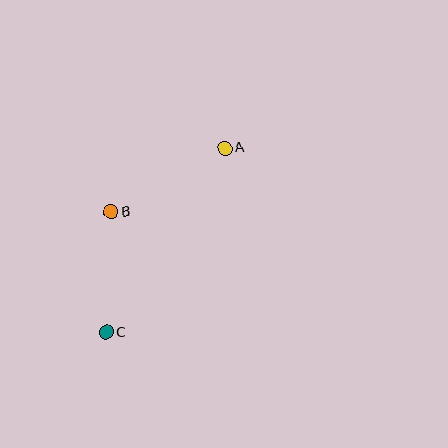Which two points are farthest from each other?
Points A and C are farthest from each other.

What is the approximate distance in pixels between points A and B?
The distance between A and B is approximately 130 pixels.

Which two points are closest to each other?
Points B and C are closest to each other.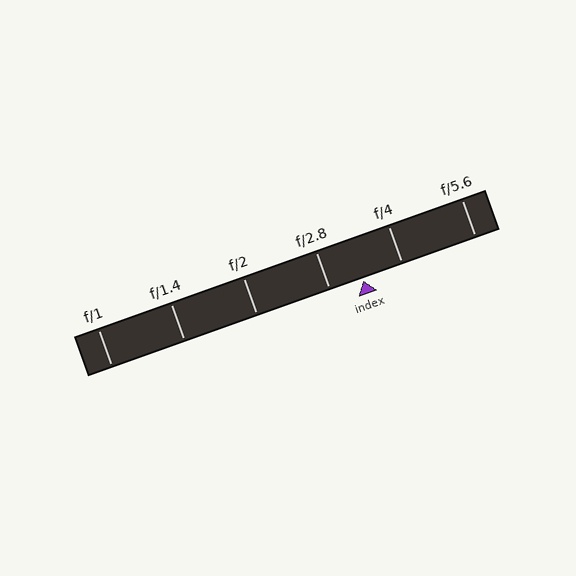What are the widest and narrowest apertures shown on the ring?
The widest aperture shown is f/1 and the narrowest is f/5.6.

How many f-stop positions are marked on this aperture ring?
There are 6 f-stop positions marked.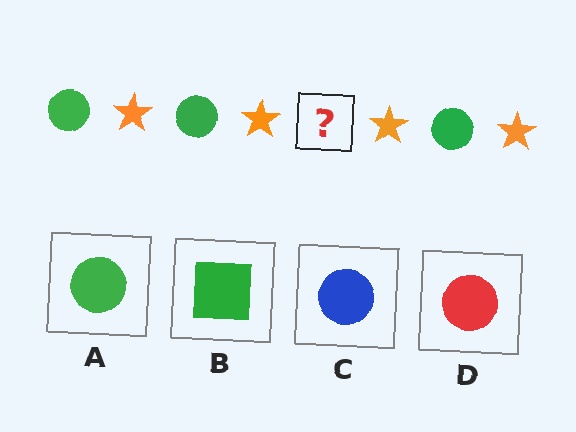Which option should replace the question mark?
Option A.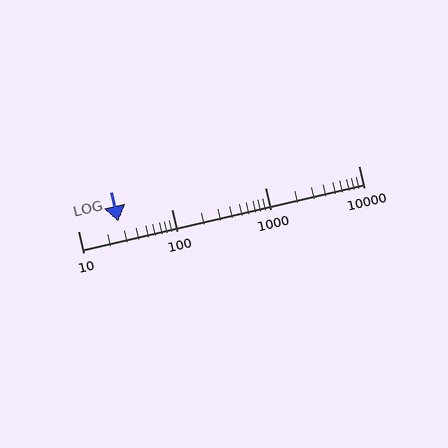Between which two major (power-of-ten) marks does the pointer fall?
The pointer is between 10 and 100.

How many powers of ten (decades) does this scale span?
The scale spans 3 decades, from 10 to 10000.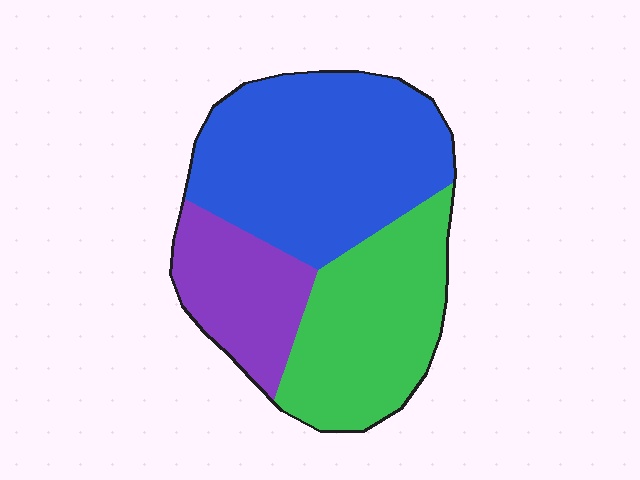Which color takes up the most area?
Blue, at roughly 45%.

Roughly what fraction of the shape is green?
Green takes up between a sixth and a third of the shape.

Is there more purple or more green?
Green.